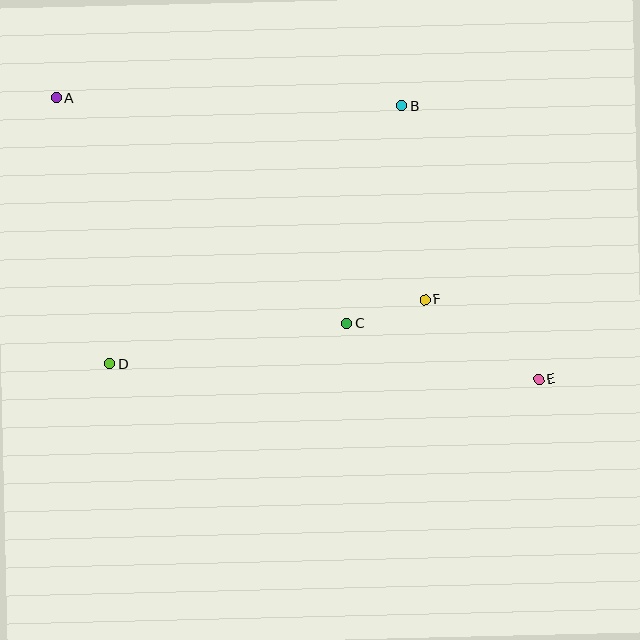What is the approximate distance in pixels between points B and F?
The distance between B and F is approximately 195 pixels.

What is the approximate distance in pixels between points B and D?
The distance between B and D is approximately 389 pixels.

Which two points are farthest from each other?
Points A and E are farthest from each other.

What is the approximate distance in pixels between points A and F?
The distance between A and F is approximately 420 pixels.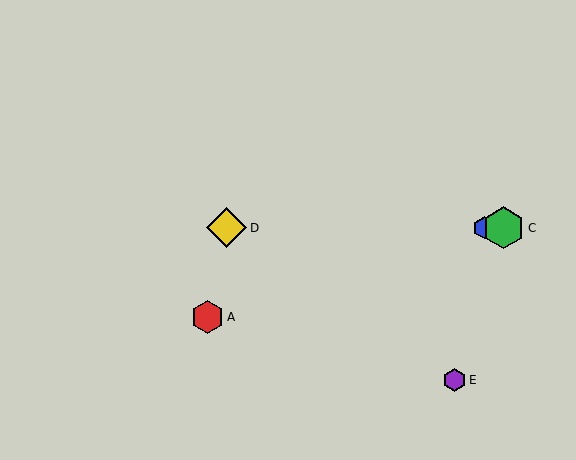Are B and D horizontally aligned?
Yes, both are at y≈228.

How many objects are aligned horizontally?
3 objects (B, C, D) are aligned horizontally.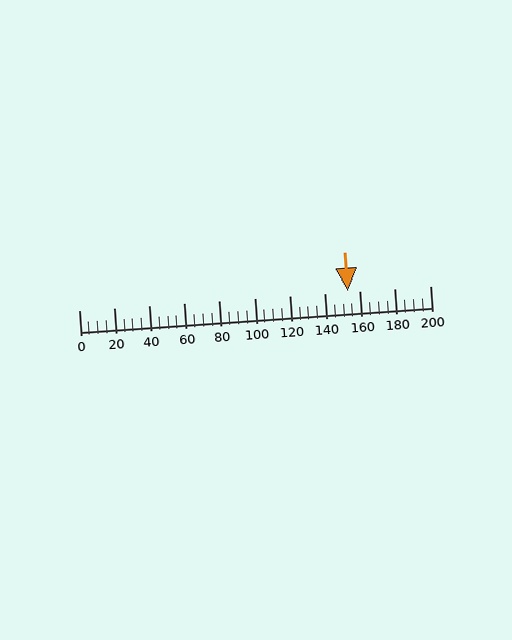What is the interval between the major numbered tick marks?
The major tick marks are spaced 20 units apart.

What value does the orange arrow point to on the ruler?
The orange arrow points to approximately 153.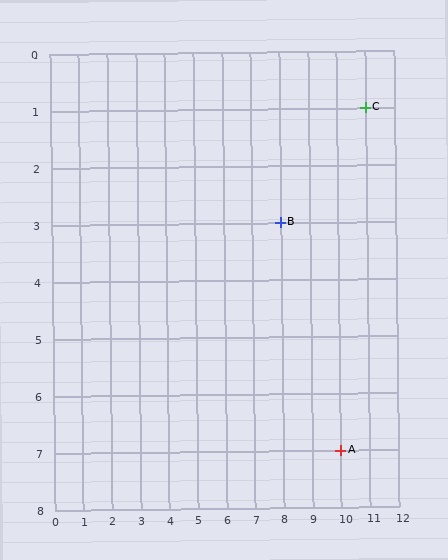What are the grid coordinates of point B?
Point B is at grid coordinates (8, 3).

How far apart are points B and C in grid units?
Points B and C are 3 columns and 2 rows apart (about 3.6 grid units diagonally).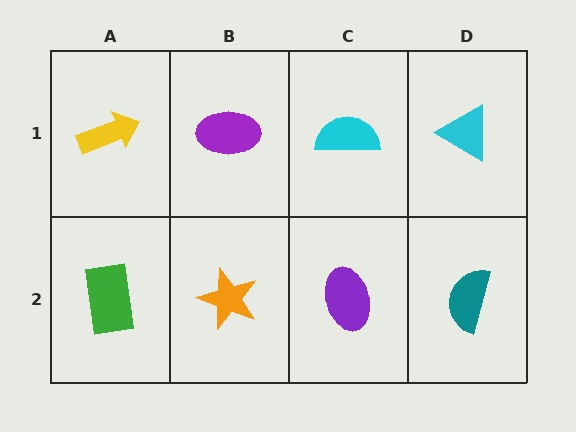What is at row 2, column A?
A green rectangle.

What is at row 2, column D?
A teal semicircle.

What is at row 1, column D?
A cyan triangle.